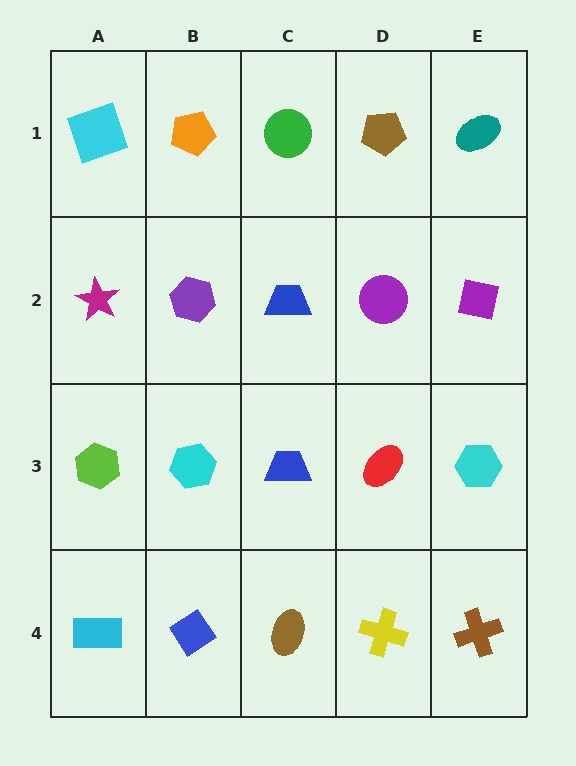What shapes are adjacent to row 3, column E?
A purple square (row 2, column E), a brown cross (row 4, column E), a red ellipse (row 3, column D).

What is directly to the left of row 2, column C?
A purple hexagon.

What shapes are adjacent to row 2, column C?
A green circle (row 1, column C), a blue trapezoid (row 3, column C), a purple hexagon (row 2, column B), a purple circle (row 2, column D).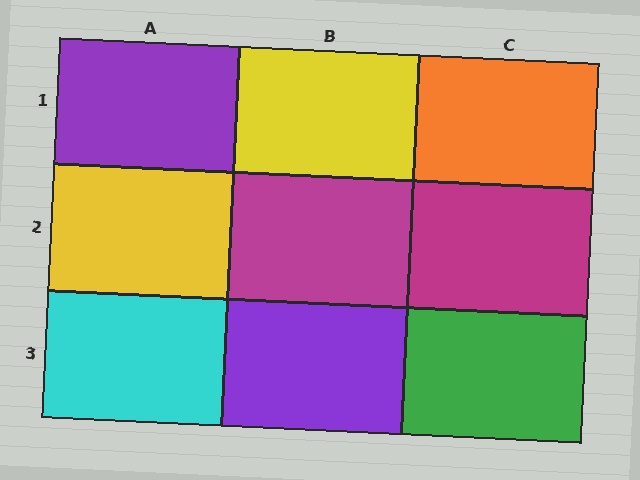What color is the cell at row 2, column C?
Magenta.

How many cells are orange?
1 cell is orange.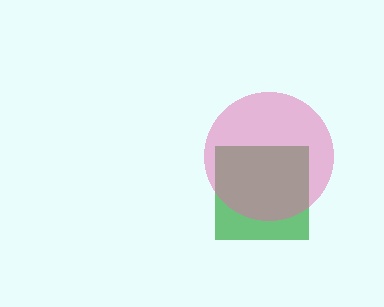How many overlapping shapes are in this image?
There are 2 overlapping shapes in the image.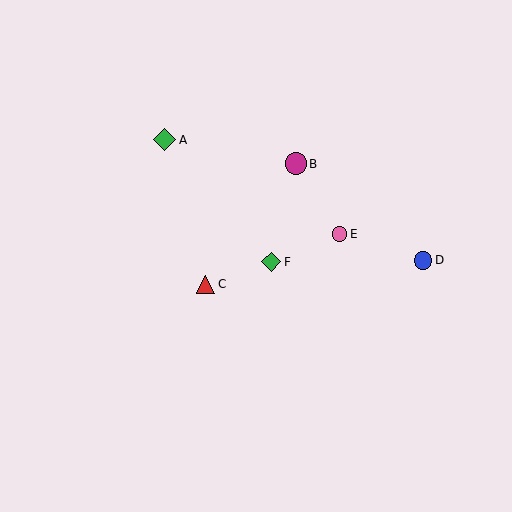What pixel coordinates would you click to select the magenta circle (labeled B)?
Click at (296, 164) to select the magenta circle B.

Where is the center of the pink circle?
The center of the pink circle is at (340, 234).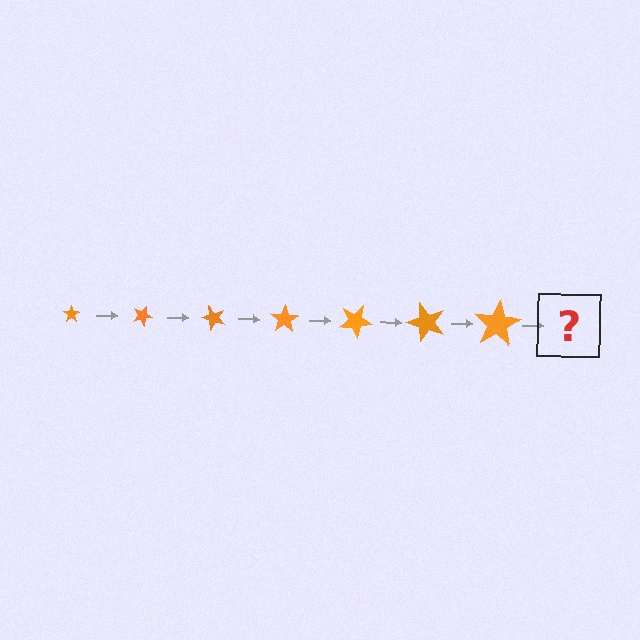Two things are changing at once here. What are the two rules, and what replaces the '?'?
The two rules are that the star grows larger each step and it rotates 25 degrees each step. The '?' should be a star, larger than the previous one and rotated 175 degrees from the start.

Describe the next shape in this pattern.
It should be a star, larger than the previous one and rotated 175 degrees from the start.